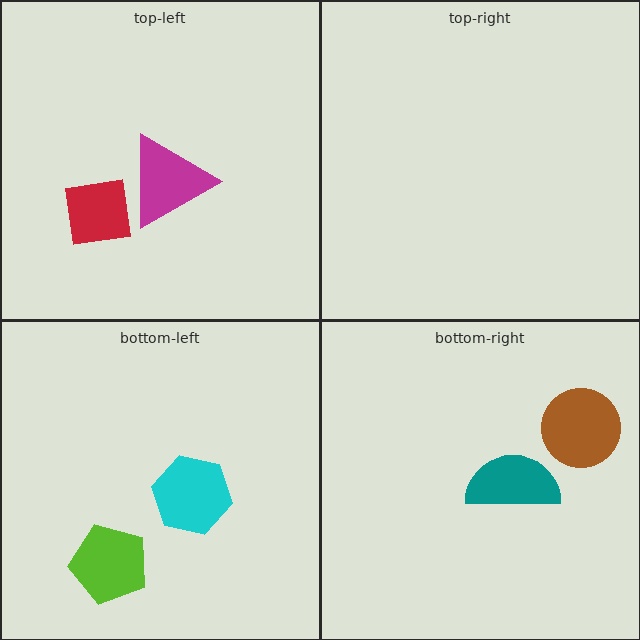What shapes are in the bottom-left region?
The lime pentagon, the cyan hexagon.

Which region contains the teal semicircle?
The bottom-right region.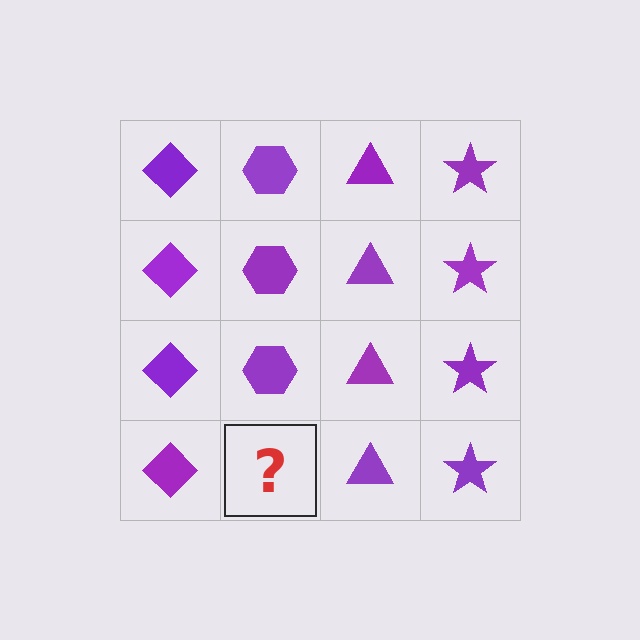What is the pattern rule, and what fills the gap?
The rule is that each column has a consistent shape. The gap should be filled with a purple hexagon.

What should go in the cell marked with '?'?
The missing cell should contain a purple hexagon.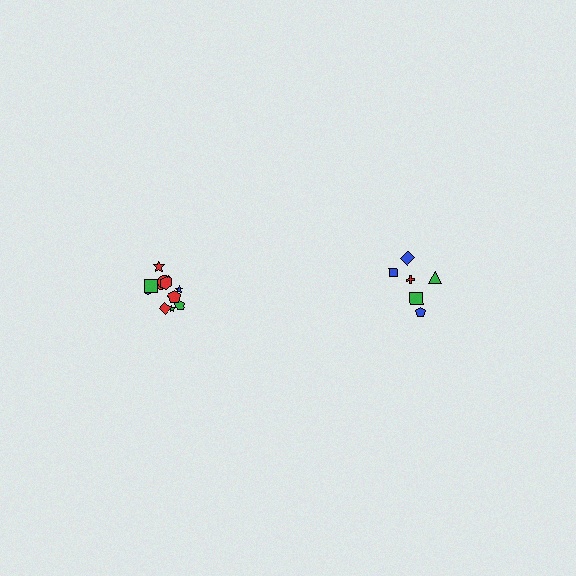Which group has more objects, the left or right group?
The left group.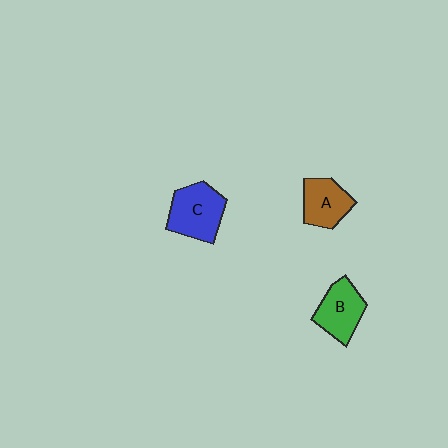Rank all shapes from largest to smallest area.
From largest to smallest: C (blue), B (green), A (brown).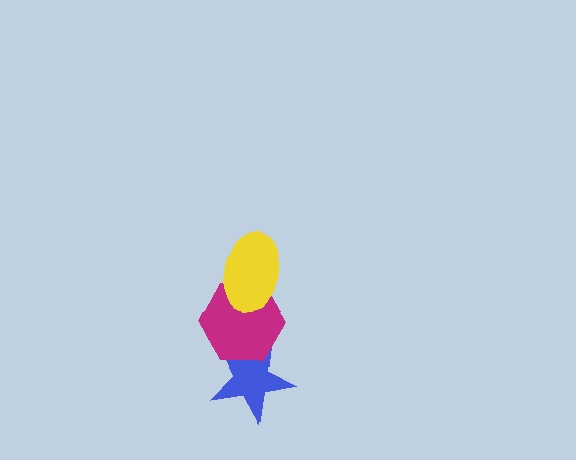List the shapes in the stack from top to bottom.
From top to bottom: the yellow ellipse, the magenta hexagon, the blue star.